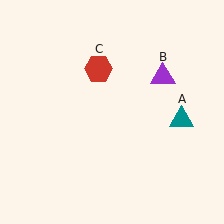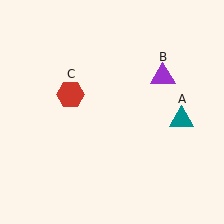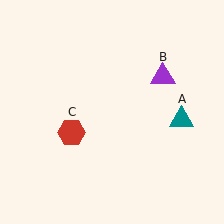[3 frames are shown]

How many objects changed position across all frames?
1 object changed position: red hexagon (object C).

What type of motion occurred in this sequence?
The red hexagon (object C) rotated counterclockwise around the center of the scene.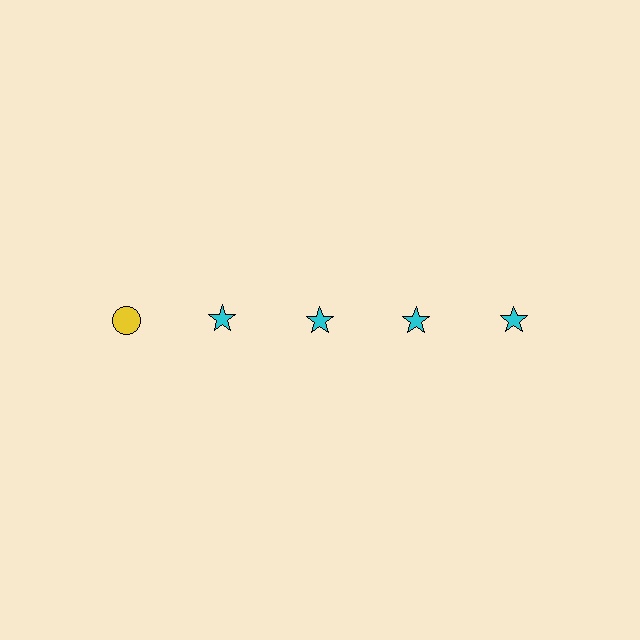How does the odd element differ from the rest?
It differs in both color (yellow instead of cyan) and shape (circle instead of star).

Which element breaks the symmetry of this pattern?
The yellow circle in the top row, leftmost column breaks the symmetry. All other shapes are cyan stars.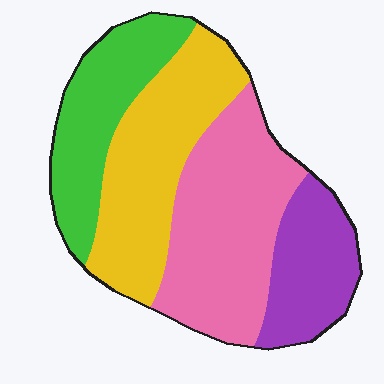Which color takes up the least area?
Purple, at roughly 15%.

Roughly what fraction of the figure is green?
Green takes up less than a quarter of the figure.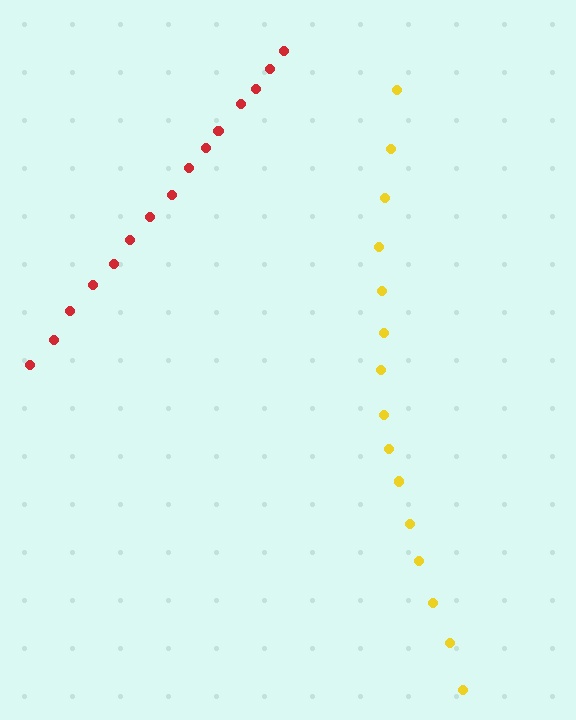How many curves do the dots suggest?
There are 2 distinct paths.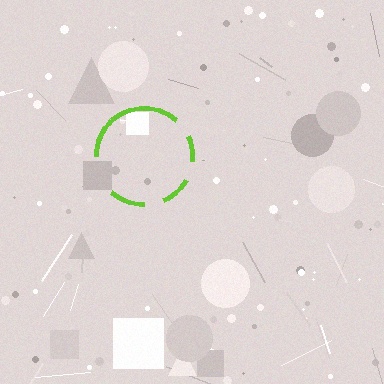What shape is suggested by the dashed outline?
The dashed outline suggests a circle.